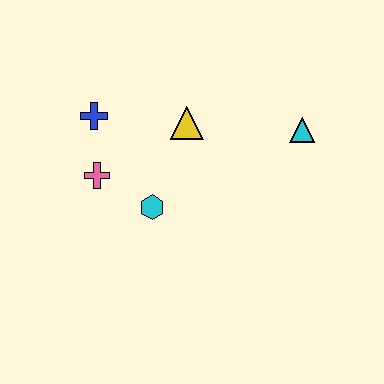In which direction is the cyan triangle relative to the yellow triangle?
The cyan triangle is to the right of the yellow triangle.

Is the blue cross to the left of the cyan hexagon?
Yes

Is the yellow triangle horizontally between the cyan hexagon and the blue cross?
No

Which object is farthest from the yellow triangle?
The cyan triangle is farthest from the yellow triangle.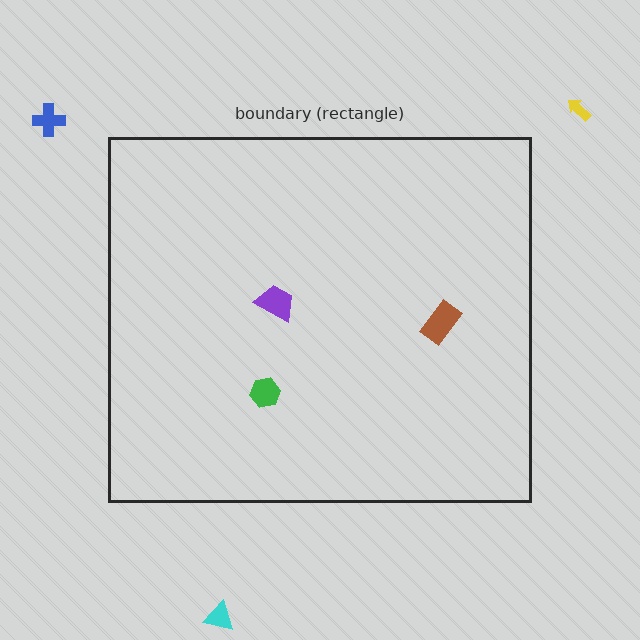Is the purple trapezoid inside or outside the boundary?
Inside.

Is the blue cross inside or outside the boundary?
Outside.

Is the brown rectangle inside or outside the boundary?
Inside.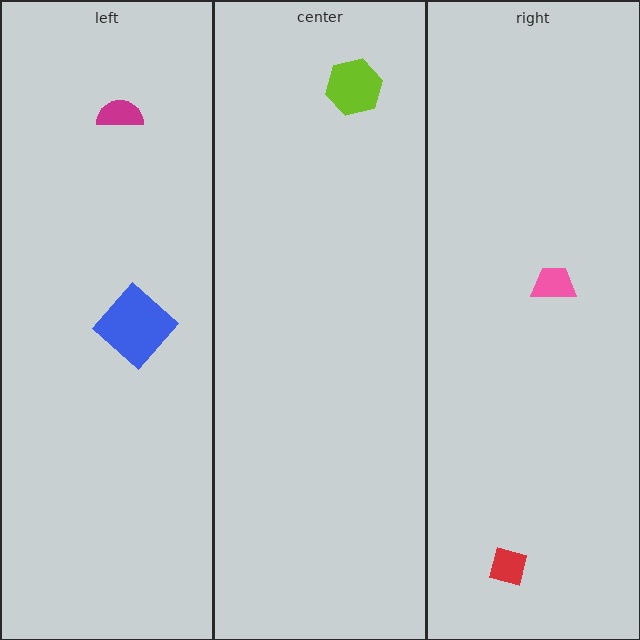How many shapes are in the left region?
2.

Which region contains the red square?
The right region.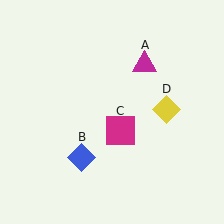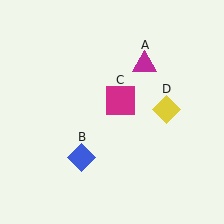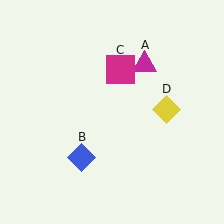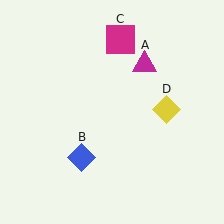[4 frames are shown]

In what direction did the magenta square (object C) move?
The magenta square (object C) moved up.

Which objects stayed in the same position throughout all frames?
Magenta triangle (object A) and blue diamond (object B) and yellow diamond (object D) remained stationary.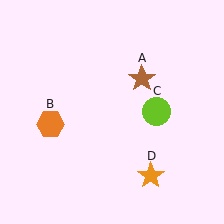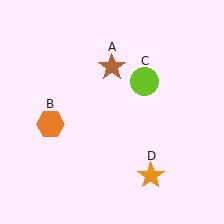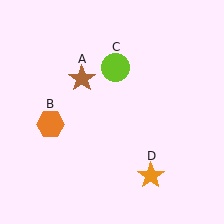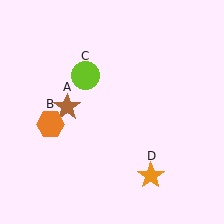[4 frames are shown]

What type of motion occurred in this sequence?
The brown star (object A), lime circle (object C) rotated counterclockwise around the center of the scene.